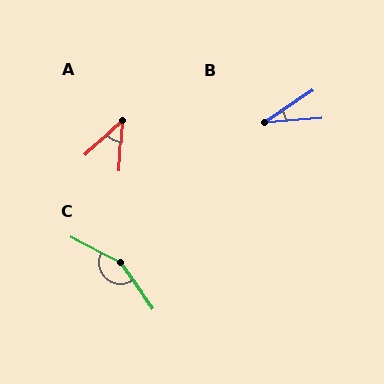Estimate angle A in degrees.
Approximately 43 degrees.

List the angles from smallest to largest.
B (30°), A (43°), C (152°).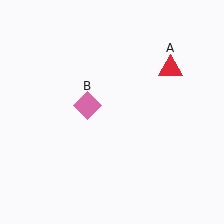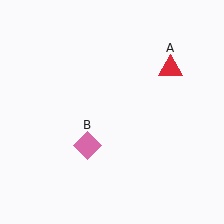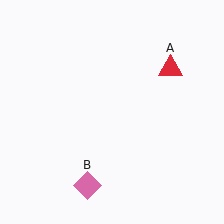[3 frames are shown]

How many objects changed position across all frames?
1 object changed position: pink diamond (object B).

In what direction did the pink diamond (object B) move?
The pink diamond (object B) moved down.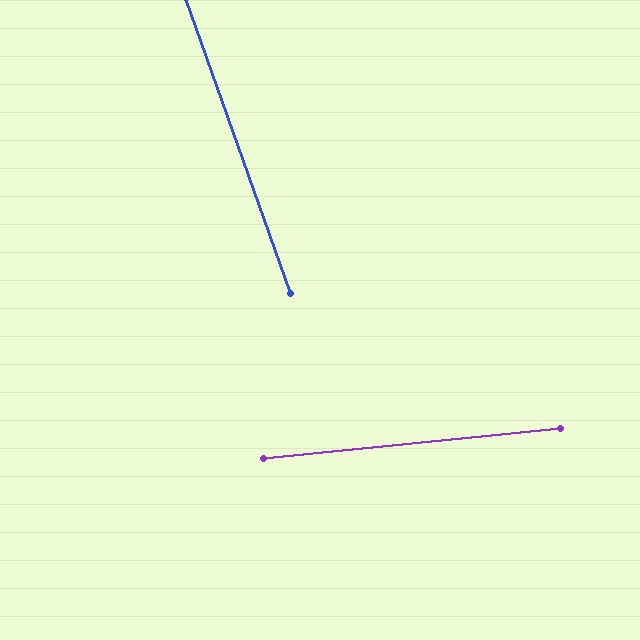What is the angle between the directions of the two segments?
Approximately 76 degrees.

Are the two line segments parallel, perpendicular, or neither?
Neither parallel nor perpendicular — they differ by about 76°.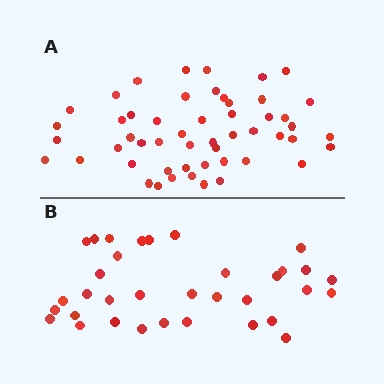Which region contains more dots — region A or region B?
Region A (the top region) has more dots.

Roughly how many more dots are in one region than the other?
Region A has approximately 20 more dots than region B.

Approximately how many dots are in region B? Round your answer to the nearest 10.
About 30 dots. (The exact count is 34, which rounds to 30.)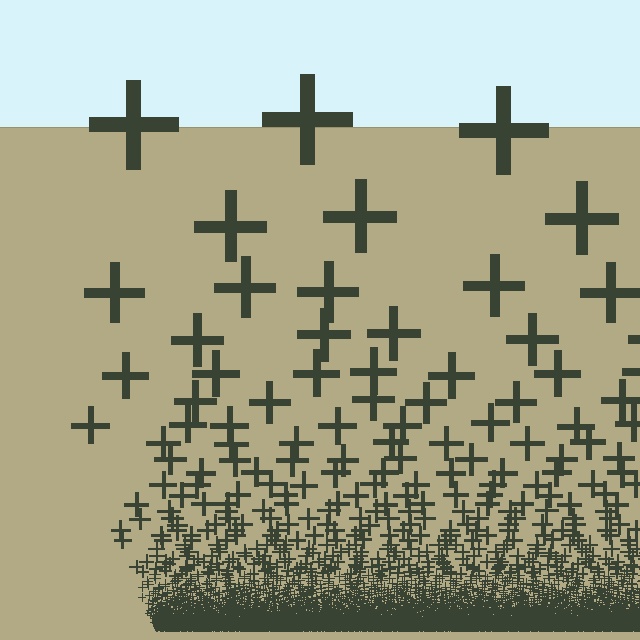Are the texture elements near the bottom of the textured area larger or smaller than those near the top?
Smaller. The gradient is inverted — elements near the bottom are smaller and denser.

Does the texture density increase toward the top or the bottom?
Density increases toward the bottom.